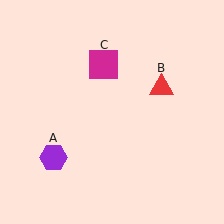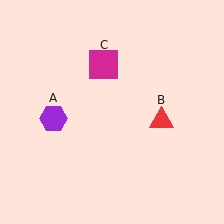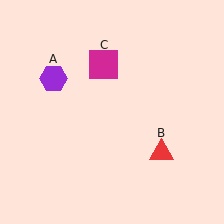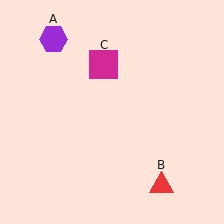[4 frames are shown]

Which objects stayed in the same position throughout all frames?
Magenta square (object C) remained stationary.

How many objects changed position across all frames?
2 objects changed position: purple hexagon (object A), red triangle (object B).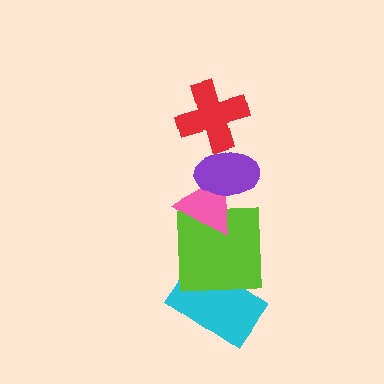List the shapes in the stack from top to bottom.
From top to bottom: the red cross, the purple ellipse, the pink triangle, the lime square, the cyan rectangle.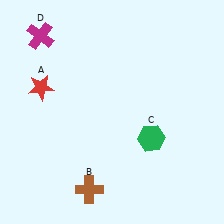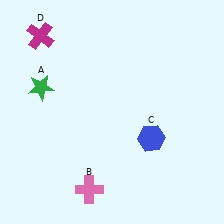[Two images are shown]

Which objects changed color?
A changed from red to green. B changed from brown to pink. C changed from green to blue.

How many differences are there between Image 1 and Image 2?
There are 3 differences between the two images.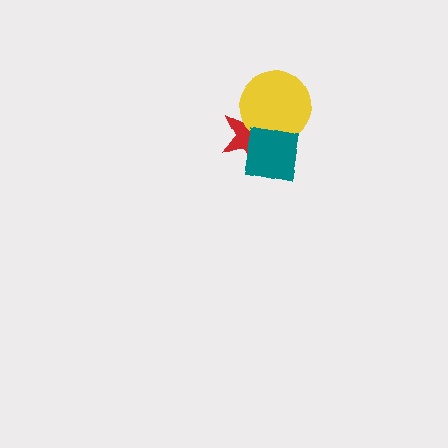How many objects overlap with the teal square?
2 objects overlap with the teal square.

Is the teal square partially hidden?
No, no other shape covers it.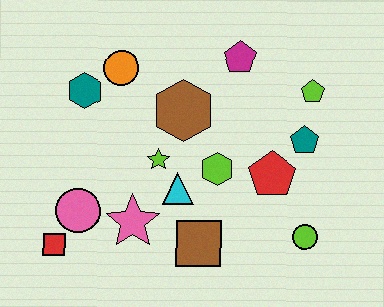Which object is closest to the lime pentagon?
The teal pentagon is closest to the lime pentagon.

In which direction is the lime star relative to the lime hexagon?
The lime star is to the left of the lime hexagon.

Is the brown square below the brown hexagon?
Yes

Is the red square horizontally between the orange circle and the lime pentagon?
No